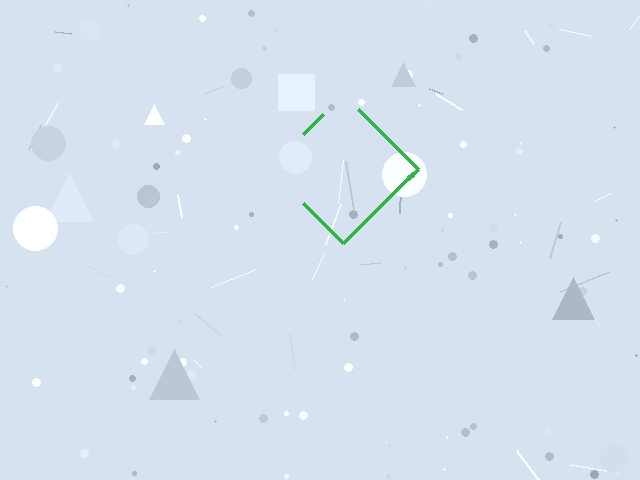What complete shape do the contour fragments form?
The contour fragments form a diamond.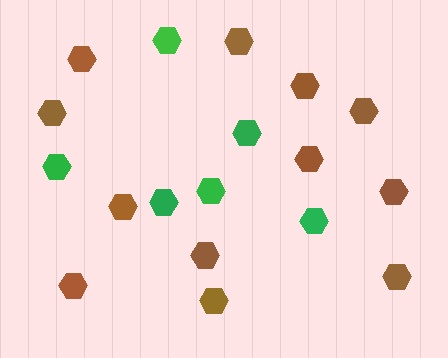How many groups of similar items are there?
There are 2 groups: one group of brown hexagons (12) and one group of green hexagons (6).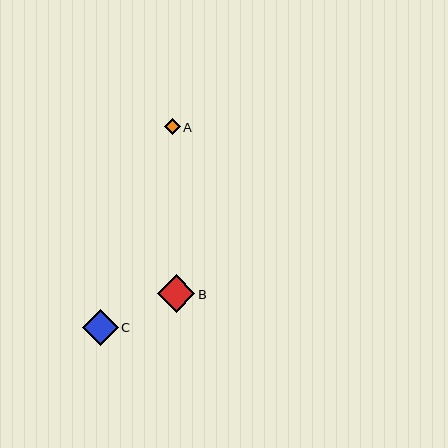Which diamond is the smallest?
Diamond A is the smallest with a size of approximately 16 pixels.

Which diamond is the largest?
Diamond B is the largest with a size of approximately 38 pixels.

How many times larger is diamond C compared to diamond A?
Diamond C is approximately 2.3 times the size of diamond A.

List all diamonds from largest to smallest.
From largest to smallest: B, C, A.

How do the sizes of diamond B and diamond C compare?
Diamond B and diamond C are approximately the same size.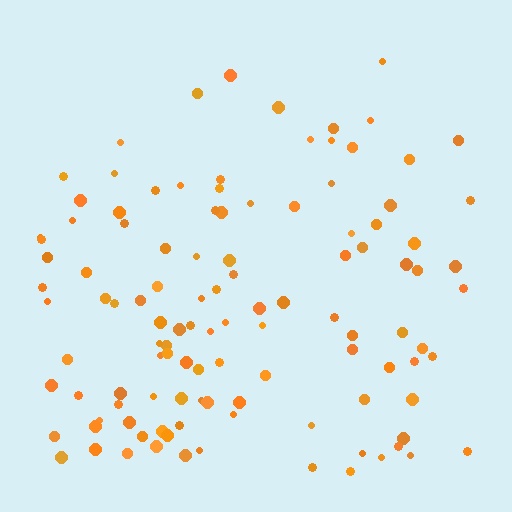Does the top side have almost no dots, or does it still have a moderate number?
Still a moderate number, just noticeably fewer than the bottom.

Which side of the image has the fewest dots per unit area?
The top.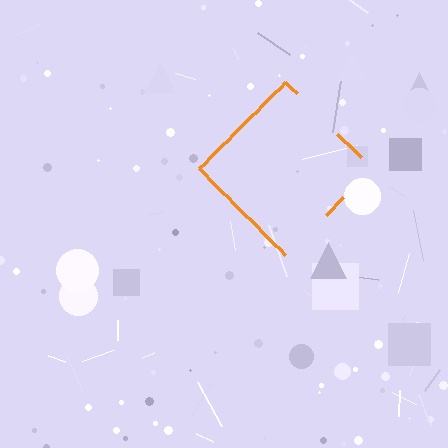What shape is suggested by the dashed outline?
The dashed outline suggests a diamond.